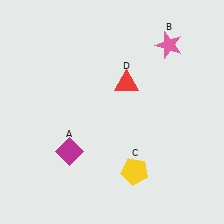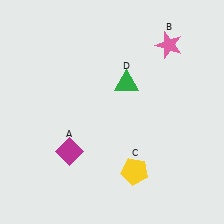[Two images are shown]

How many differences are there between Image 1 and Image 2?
There is 1 difference between the two images.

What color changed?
The triangle (D) changed from red in Image 1 to green in Image 2.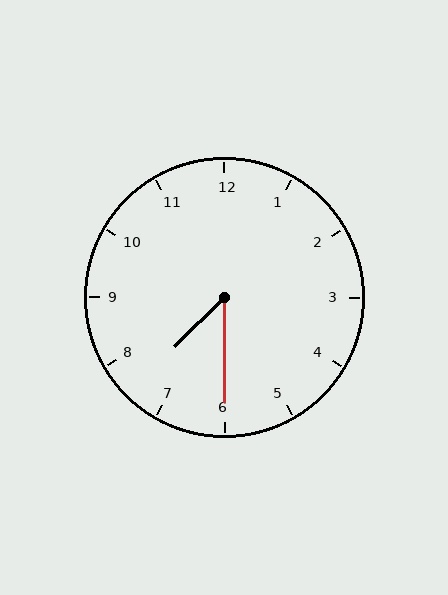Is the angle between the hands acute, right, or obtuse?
It is acute.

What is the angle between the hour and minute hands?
Approximately 45 degrees.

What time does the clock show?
7:30.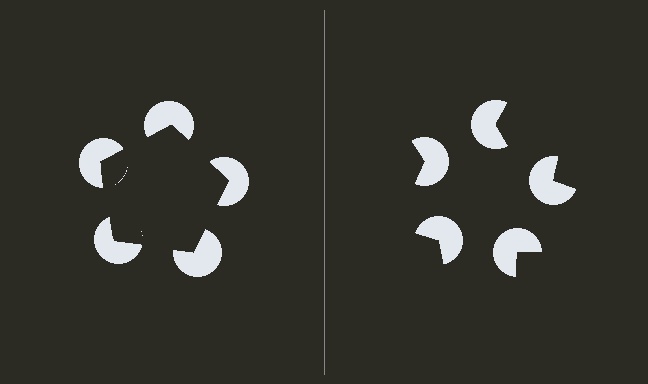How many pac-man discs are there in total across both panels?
10 — 5 on each side.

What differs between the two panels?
The pac-man discs are positioned identically on both sides; only the wedge orientations differ. On the left they align to a pentagon; on the right they are misaligned.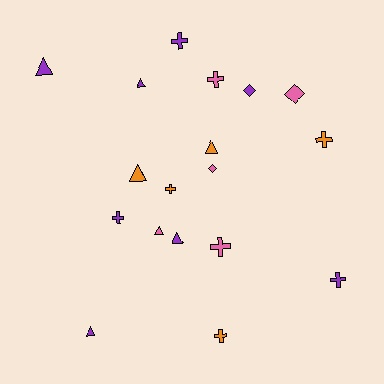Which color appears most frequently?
Purple, with 8 objects.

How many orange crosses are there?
There are 3 orange crosses.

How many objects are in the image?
There are 18 objects.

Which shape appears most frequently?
Cross, with 8 objects.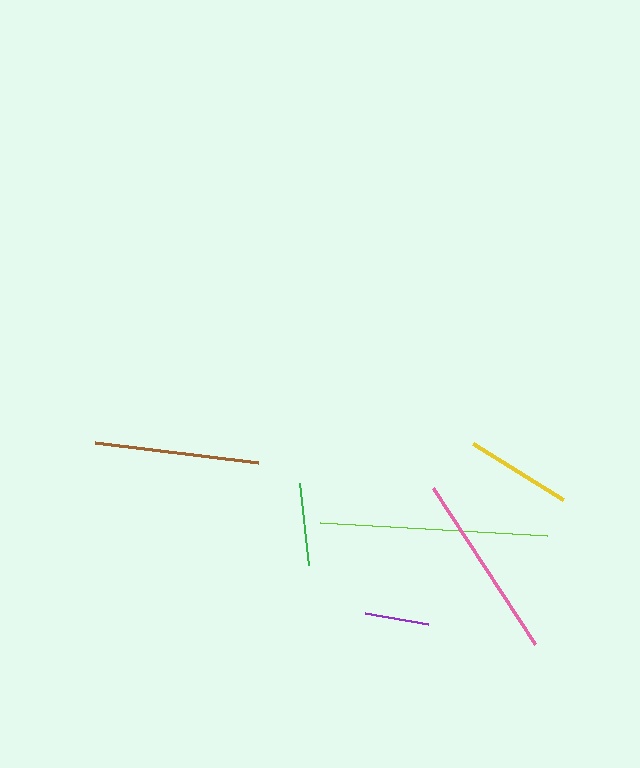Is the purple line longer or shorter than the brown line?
The brown line is longer than the purple line.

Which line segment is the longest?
The lime line is the longest at approximately 228 pixels.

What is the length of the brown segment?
The brown segment is approximately 164 pixels long.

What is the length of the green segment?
The green segment is approximately 83 pixels long.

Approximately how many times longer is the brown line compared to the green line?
The brown line is approximately 2.0 times the length of the green line.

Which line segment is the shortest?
The purple line is the shortest at approximately 64 pixels.